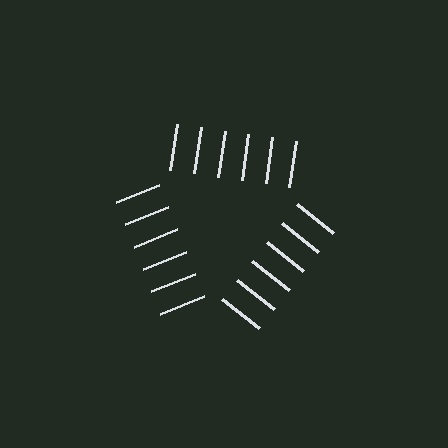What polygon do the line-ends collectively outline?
An illusory triangle — the line segments terminate on its edges but no continuous stroke is drawn.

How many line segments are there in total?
18 — 6 along each of the 3 edges.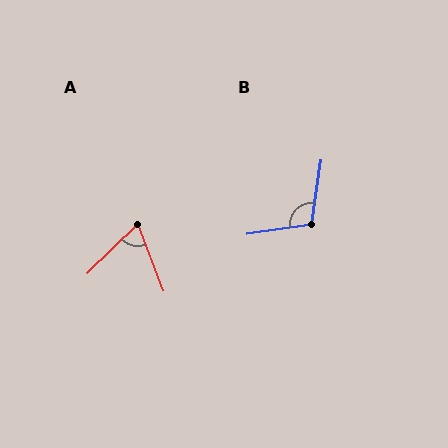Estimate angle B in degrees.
Approximately 106 degrees.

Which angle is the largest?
B, at approximately 106 degrees.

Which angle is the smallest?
A, at approximately 66 degrees.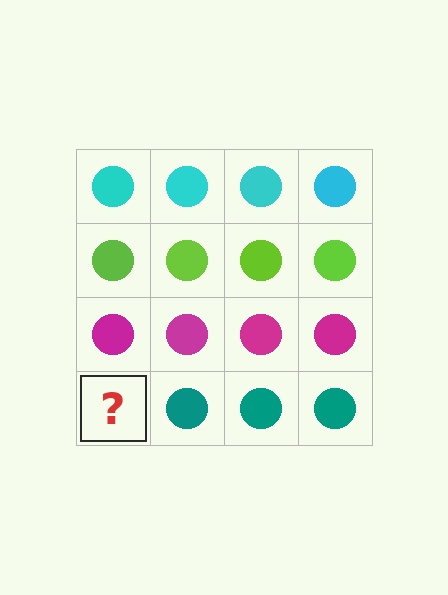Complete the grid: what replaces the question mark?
The question mark should be replaced with a teal circle.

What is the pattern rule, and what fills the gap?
The rule is that each row has a consistent color. The gap should be filled with a teal circle.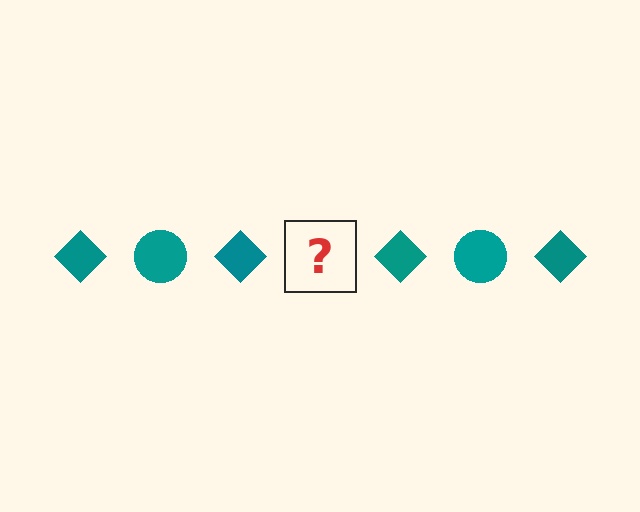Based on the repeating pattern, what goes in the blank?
The blank should be a teal circle.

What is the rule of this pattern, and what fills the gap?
The rule is that the pattern cycles through diamond, circle shapes in teal. The gap should be filled with a teal circle.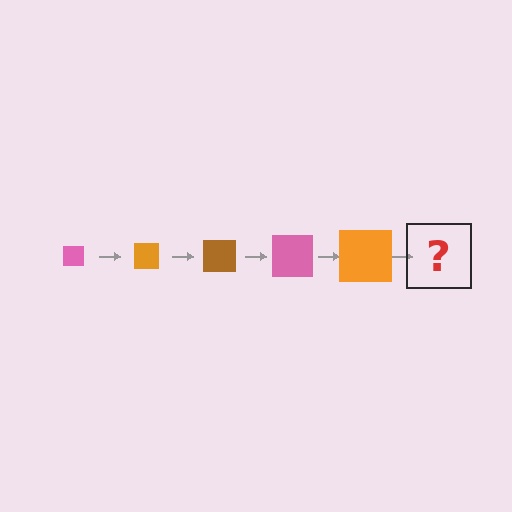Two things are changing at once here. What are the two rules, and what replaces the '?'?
The two rules are that the square grows larger each step and the color cycles through pink, orange, and brown. The '?' should be a brown square, larger than the previous one.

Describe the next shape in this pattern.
It should be a brown square, larger than the previous one.